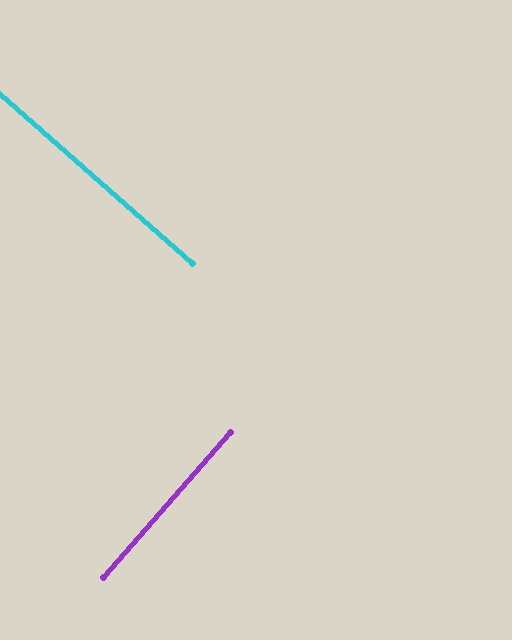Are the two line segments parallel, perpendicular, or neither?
Perpendicular — they meet at approximately 90°.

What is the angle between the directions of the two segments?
Approximately 90 degrees.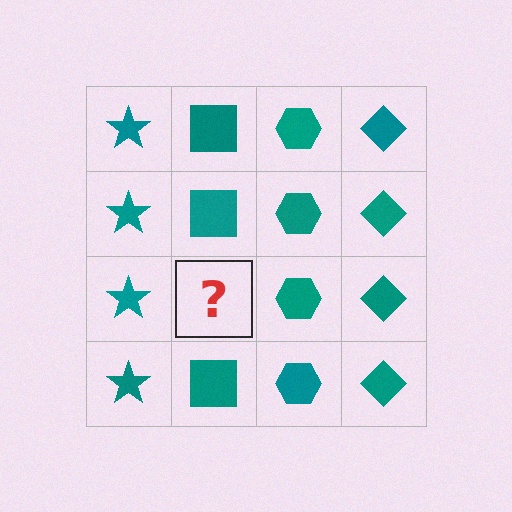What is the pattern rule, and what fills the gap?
The rule is that each column has a consistent shape. The gap should be filled with a teal square.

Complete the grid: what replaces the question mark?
The question mark should be replaced with a teal square.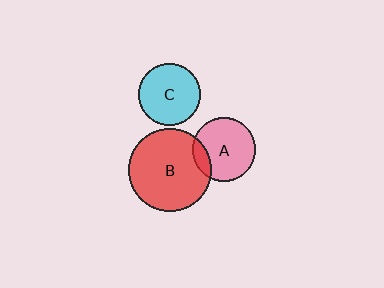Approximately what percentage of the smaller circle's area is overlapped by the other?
Approximately 15%.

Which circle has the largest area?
Circle B (red).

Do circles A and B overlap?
Yes.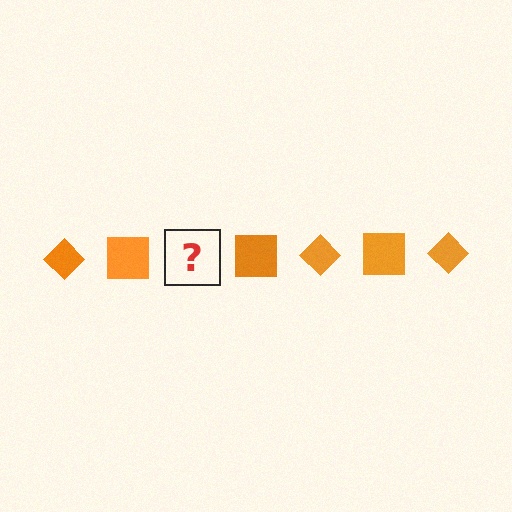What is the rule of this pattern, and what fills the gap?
The rule is that the pattern cycles through diamond, square shapes in orange. The gap should be filled with an orange diamond.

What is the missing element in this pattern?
The missing element is an orange diamond.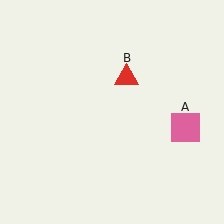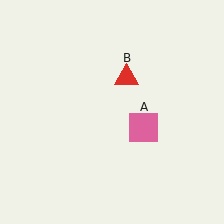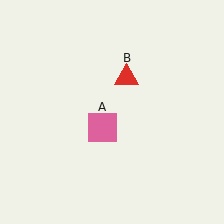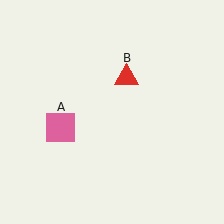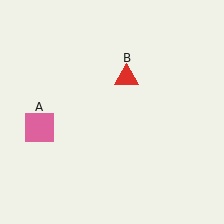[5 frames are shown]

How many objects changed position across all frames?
1 object changed position: pink square (object A).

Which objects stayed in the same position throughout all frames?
Red triangle (object B) remained stationary.